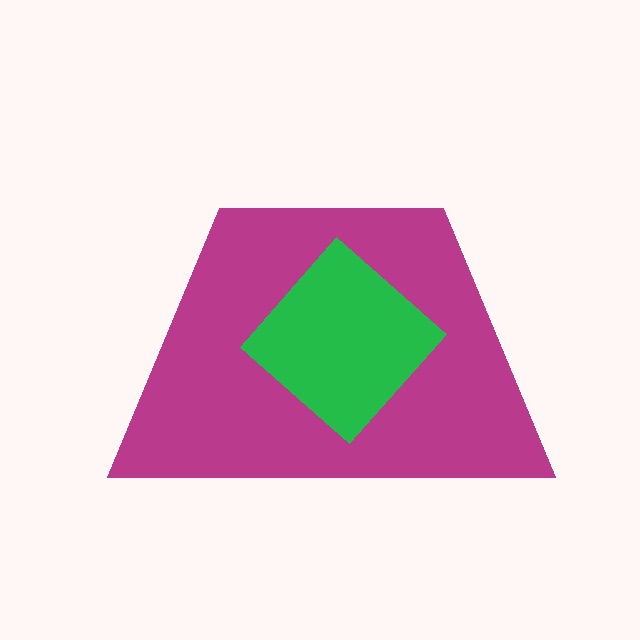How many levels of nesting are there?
2.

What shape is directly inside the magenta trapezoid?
The green diamond.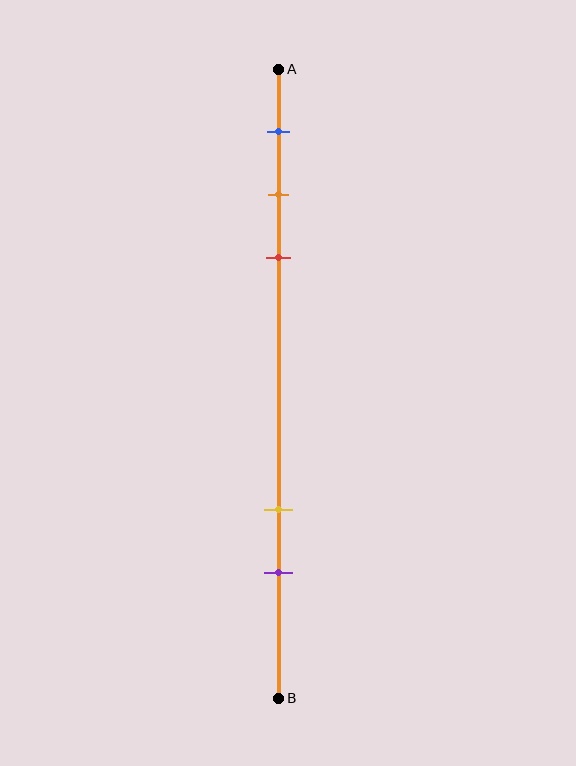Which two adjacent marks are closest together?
The orange and red marks are the closest adjacent pair.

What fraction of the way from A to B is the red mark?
The red mark is approximately 30% (0.3) of the way from A to B.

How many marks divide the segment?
There are 5 marks dividing the segment.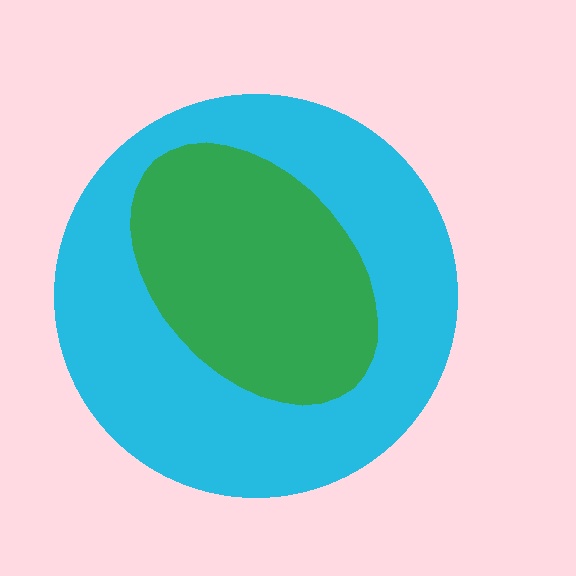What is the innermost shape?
The green ellipse.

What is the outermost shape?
The cyan circle.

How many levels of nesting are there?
2.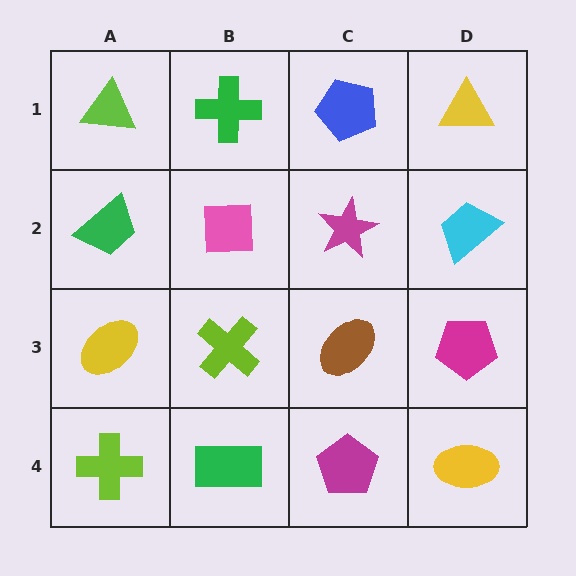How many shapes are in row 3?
4 shapes.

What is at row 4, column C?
A magenta pentagon.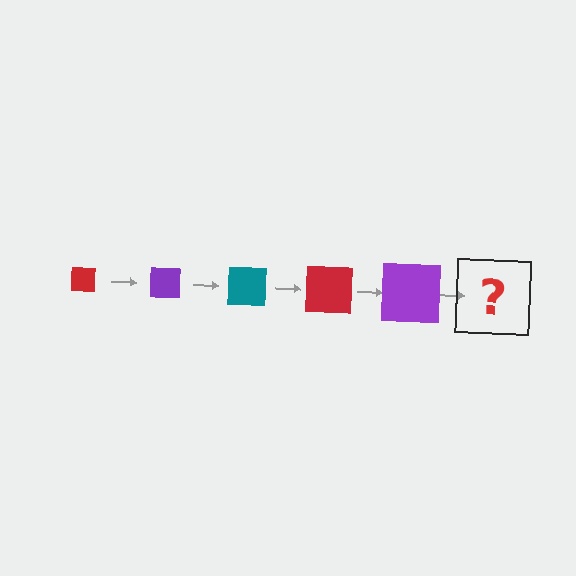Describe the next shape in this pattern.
It should be a teal square, larger than the previous one.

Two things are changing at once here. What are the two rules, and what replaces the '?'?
The two rules are that the square grows larger each step and the color cycles through red, purple, and teal. The '?' should be a teal square, larger than the previous one.